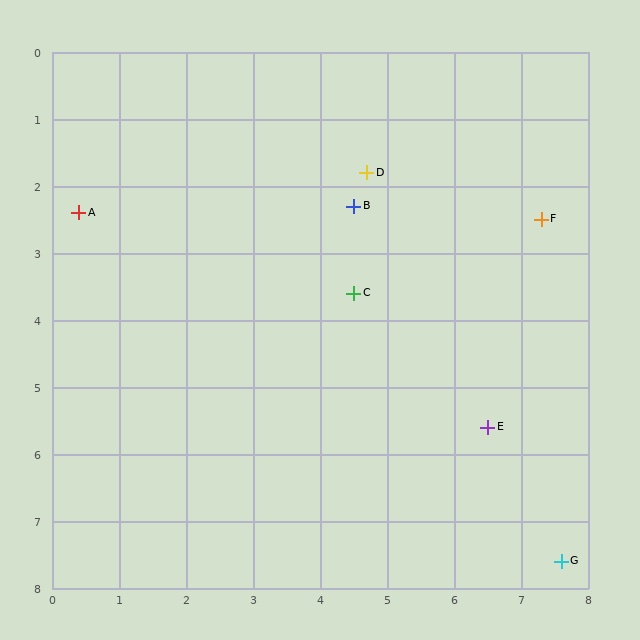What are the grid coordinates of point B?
Point B is at approximately (4.5, 2.3).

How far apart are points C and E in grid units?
Points C and E are about 2.8 grid units apart.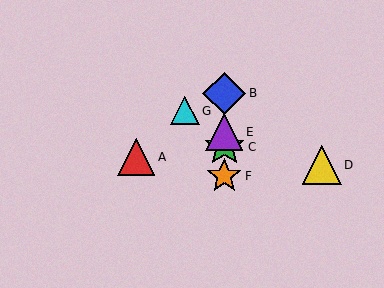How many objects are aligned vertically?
4 objects (B, C, E, F) are aligned vertically.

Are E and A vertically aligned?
No, E is at x≈224 and A is at x≈136.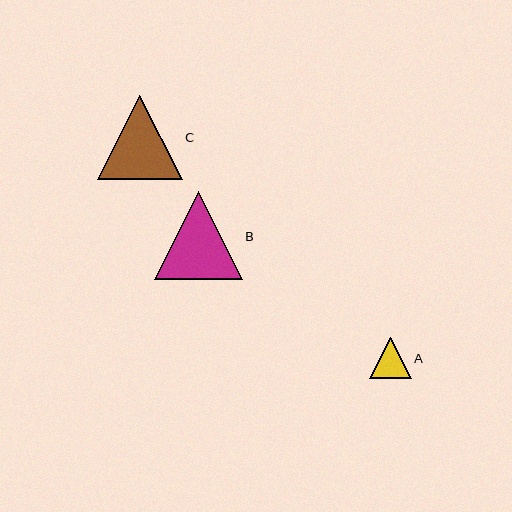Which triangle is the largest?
Triangle B is the largest with a size of approximately 88 pixels.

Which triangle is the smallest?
Triangle A is the smallest with a size of approximately 41 pixels.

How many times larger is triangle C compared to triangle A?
Triangle C is approximately 2.1 times the size of triangle A.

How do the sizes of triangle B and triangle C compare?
Triangle B and triangle C are approximately the same size.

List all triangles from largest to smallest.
From largest to smallest: B, C, A.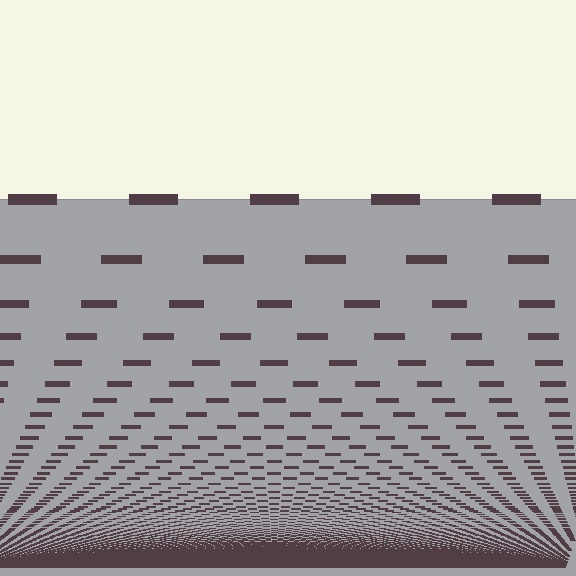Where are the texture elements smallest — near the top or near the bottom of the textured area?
Near the bottom.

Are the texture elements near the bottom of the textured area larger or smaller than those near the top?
Smaller. The gradient is inverted — elements near the bottom are smaller and denser.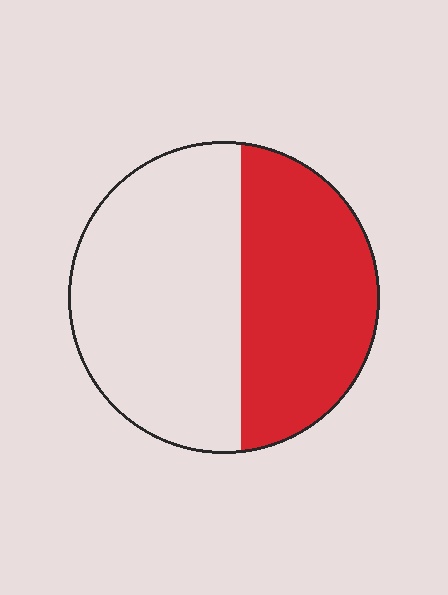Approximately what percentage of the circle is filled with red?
Approximately 45%.